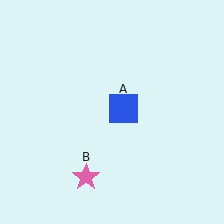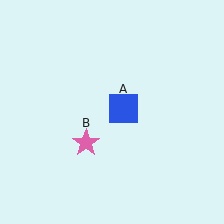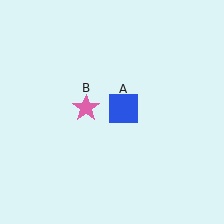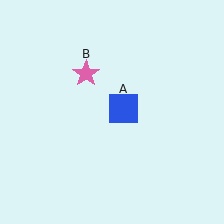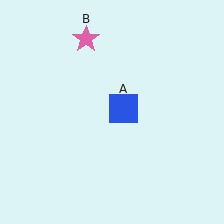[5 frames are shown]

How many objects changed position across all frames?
1 object changed position: pink star (object B).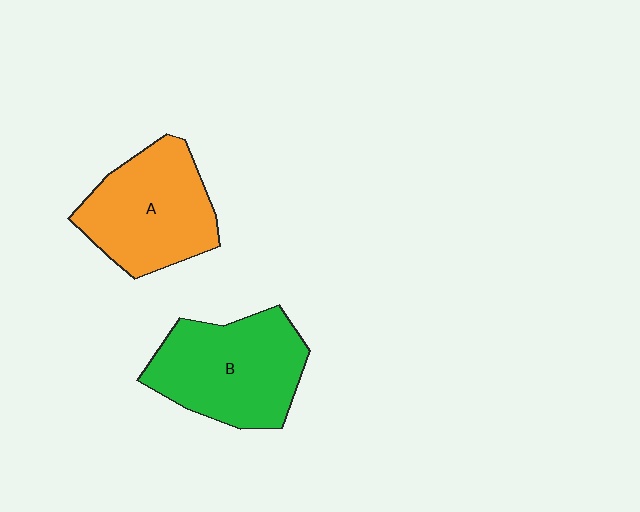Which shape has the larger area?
Shape B (green).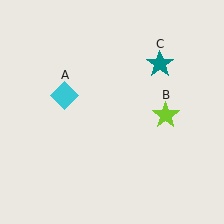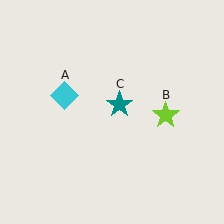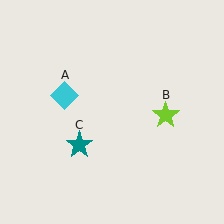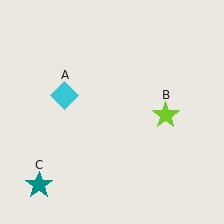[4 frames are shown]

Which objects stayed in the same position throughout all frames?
Cyan diamond (object A) and lime star (object B) remained stationary.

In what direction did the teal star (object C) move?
The teal star (object C) moved down and to the left.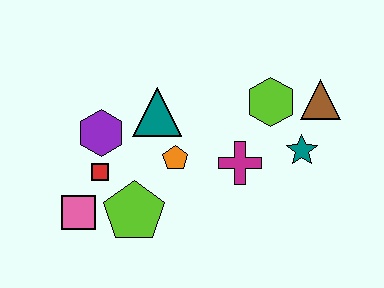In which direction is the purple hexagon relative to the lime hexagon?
The purple hexagon is to the left of the lime hexagon.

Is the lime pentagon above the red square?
No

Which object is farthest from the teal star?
The pink square is farthest from the teal star.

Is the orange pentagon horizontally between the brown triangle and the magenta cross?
No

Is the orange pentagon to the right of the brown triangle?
No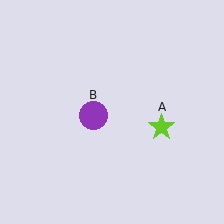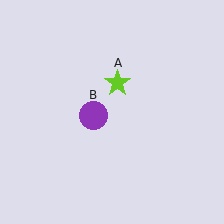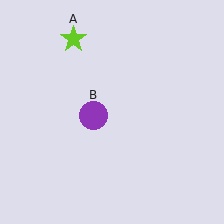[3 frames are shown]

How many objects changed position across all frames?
1 object changed position: lime star (object A).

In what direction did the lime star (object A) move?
The lime star (object A) moved up and to the left.